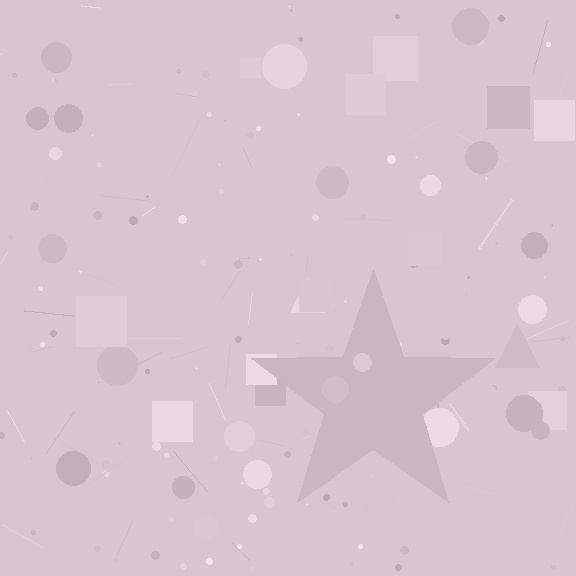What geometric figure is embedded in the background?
A star is embedded in the background.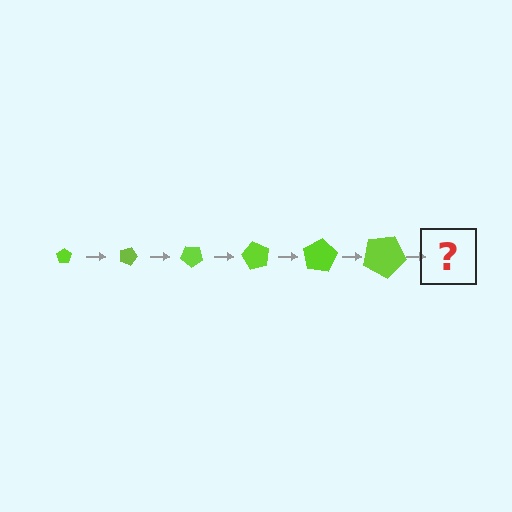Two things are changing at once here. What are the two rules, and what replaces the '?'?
The two rules are that the pentagon grows larger each step and it rotates 20 degrees each step. The '?' should be a pentagon, larger than the previous one and rotated 120 degrees from the start.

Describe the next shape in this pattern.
It should be a pentagon, larger than the previous one and rotated 120 degrees from the start.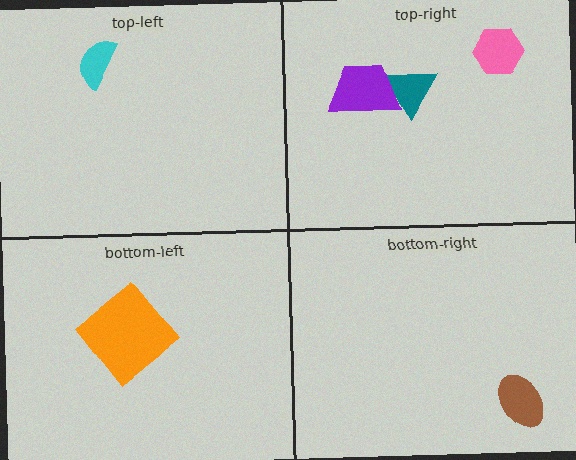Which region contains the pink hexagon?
The top-right region.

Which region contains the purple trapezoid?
The top-right region.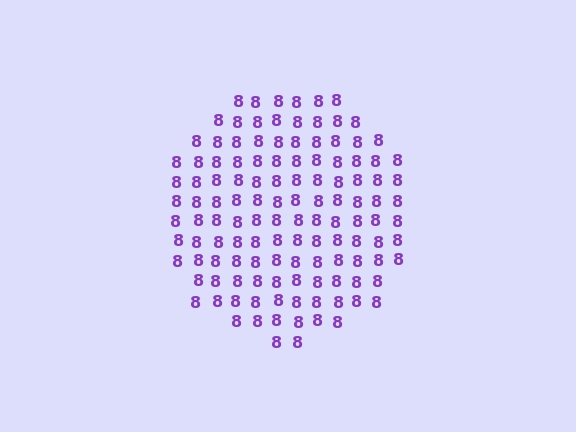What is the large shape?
The large shape is a circle.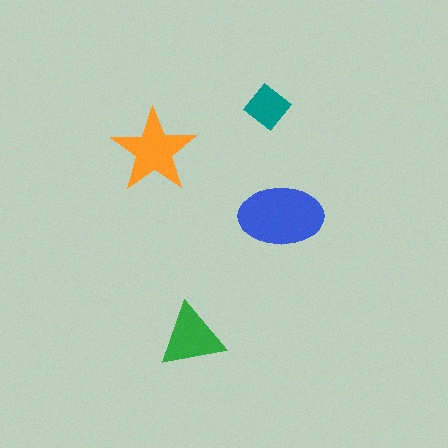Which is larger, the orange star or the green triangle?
The orange star.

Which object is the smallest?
The teal diamond.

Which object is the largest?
The blue ellipse.